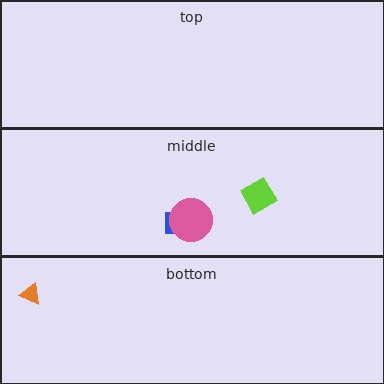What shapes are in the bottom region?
The orange triangle.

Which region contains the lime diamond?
The middle region.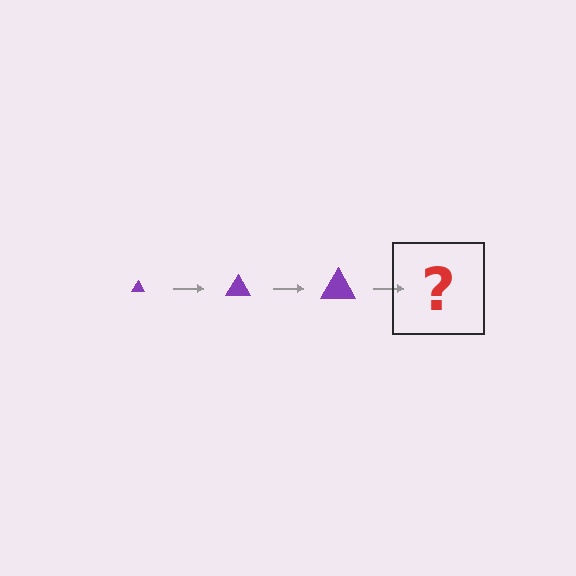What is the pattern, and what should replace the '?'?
The pattern is that the triangle gets progressively larger each step. The '?' should be a purple triangle, larger than the previous one.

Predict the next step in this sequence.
The next step is a purple triangle, larger than the previous one.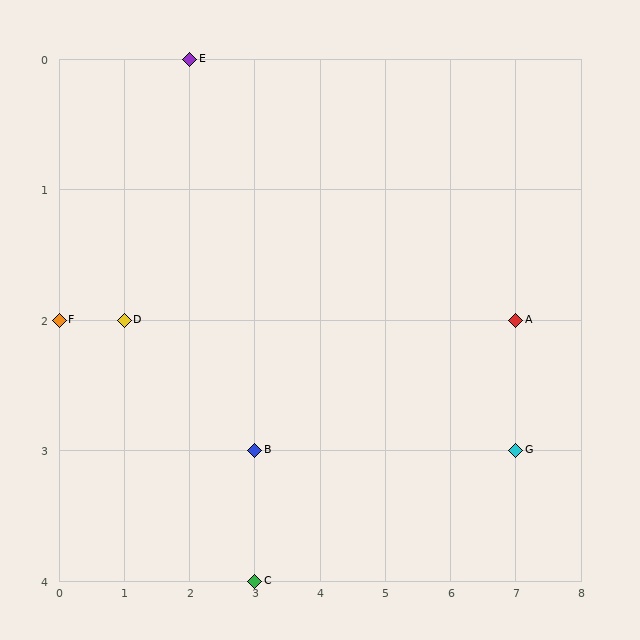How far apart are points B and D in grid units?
Points B and D are 2 columns and 1 row apart (about 2.2 grid units diagonally).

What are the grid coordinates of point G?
Point G is at grid coordinates (7, 3).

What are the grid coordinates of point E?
Point E is at grid coordinates (2, 0).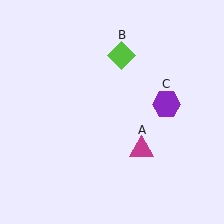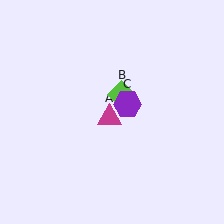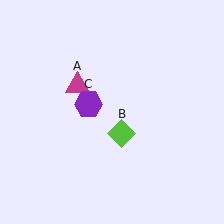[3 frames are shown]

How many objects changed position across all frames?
3 objects changed position: magenta triangle (object A), lime diamond (object B), purple hexagon (object C).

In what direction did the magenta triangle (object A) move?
The magenta triangle (object A) moved up and to the left.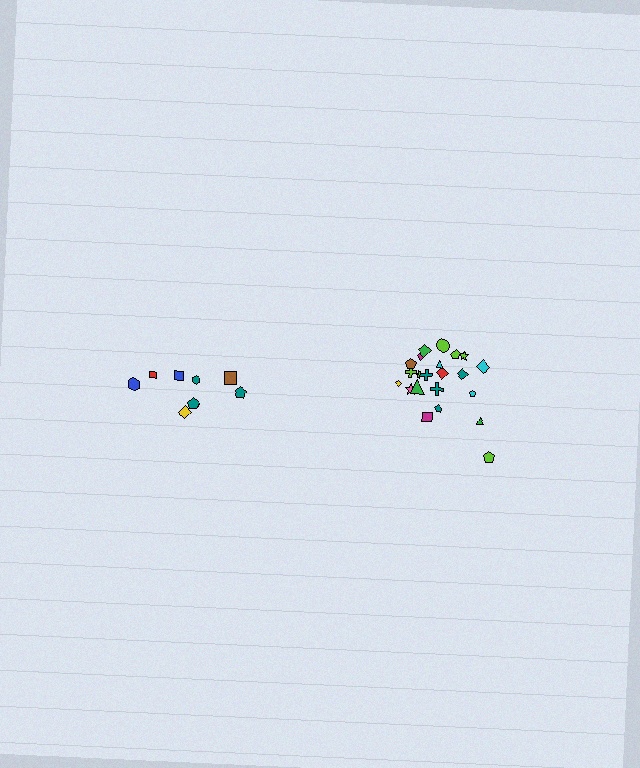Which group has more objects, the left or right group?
The right group.